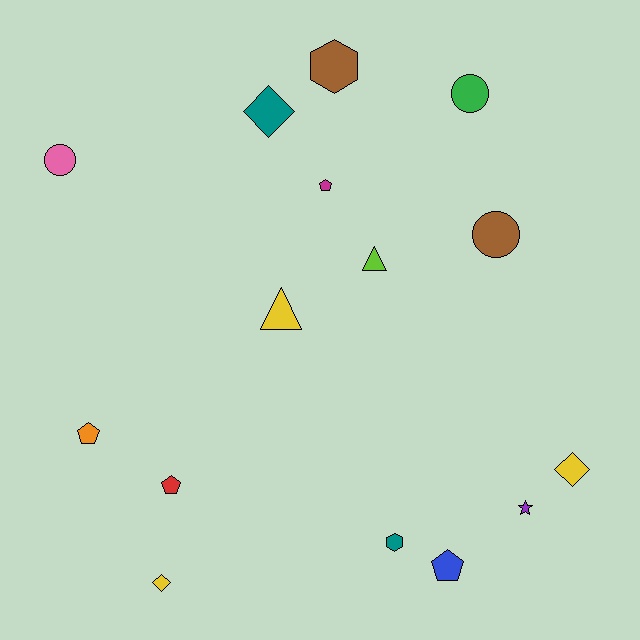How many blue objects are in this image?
There is 1 blue object.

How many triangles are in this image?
There are 2 triangles.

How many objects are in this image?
There are 15 objects.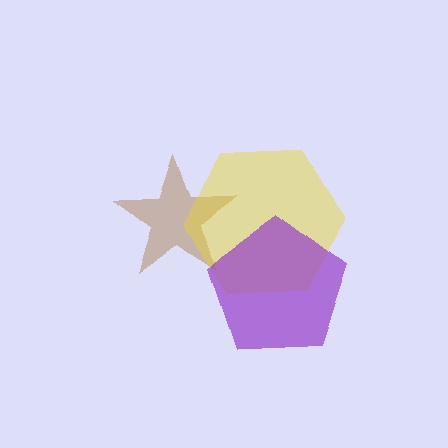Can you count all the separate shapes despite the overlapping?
Yes, there are 3 separate shapes.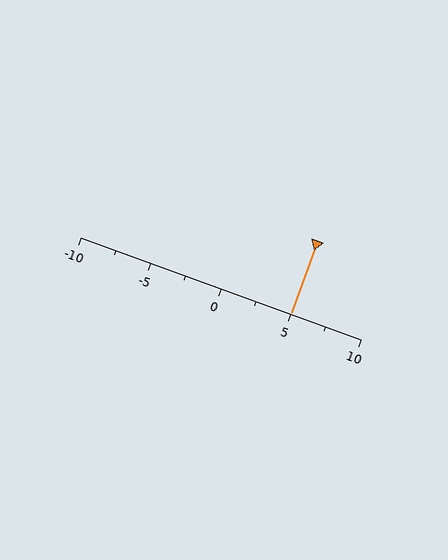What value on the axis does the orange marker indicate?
The marker indicates approximately 5.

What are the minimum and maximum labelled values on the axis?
The axis runs from -10 to 10.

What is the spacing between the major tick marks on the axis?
The major ticks are spaced 5 apart.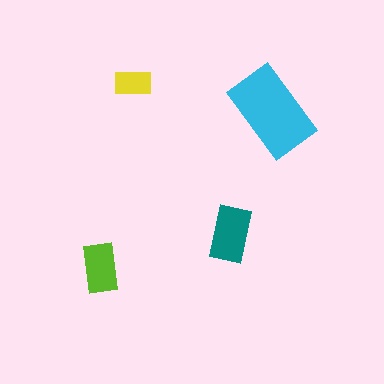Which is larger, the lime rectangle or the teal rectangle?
The teal one.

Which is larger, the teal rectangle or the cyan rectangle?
The cyan one.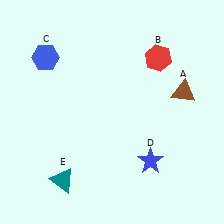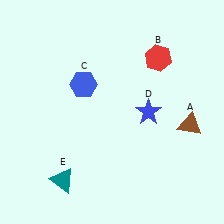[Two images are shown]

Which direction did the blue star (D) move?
The blue star (D) moved up.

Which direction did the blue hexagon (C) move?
The blue hexagon (C) moved right.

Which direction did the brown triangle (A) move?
The brown triangle (A) moved down.